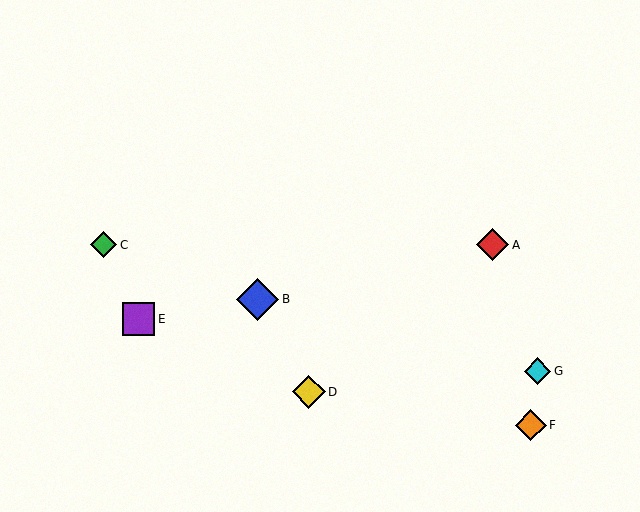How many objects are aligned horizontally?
2 objects (A, C) are aligned horizontally.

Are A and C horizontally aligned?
Yes, both are at y≈245.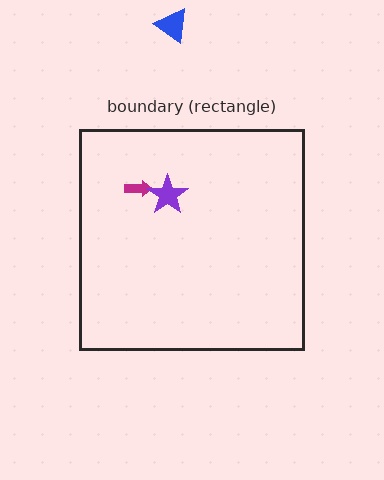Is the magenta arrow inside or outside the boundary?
Inside.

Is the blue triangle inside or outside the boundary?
Outside.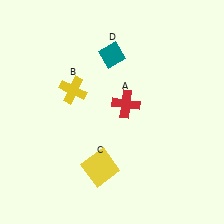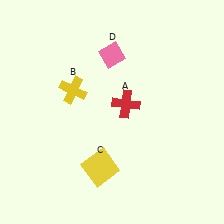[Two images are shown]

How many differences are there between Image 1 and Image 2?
There is 1 difference between the two images.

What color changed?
The diamond (D) changed from teal in Image 1 to pink in Image 2.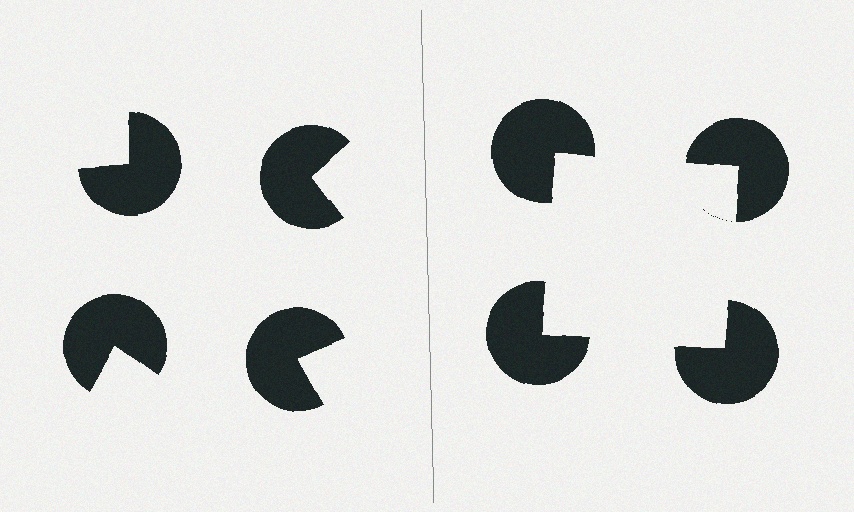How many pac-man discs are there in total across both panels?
8 — 4 on each side.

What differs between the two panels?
The pac-man discs are positioned identically on both sides; only the wedge orientations differ. On the right they align to a square; on the left they are misaligned.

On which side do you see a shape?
An illusory square appears on the right side. On the left side the wedge cuts are rotated, so no coherent shape forms.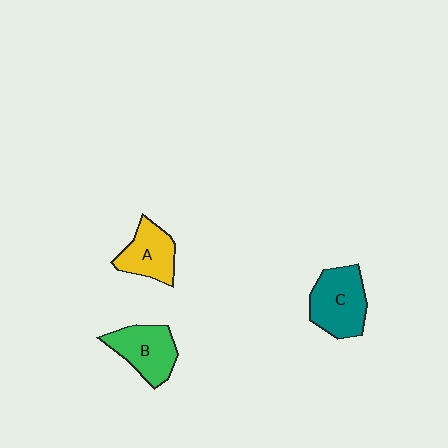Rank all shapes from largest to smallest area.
From largest to smallest: C (teal), B (green), A (yellow).